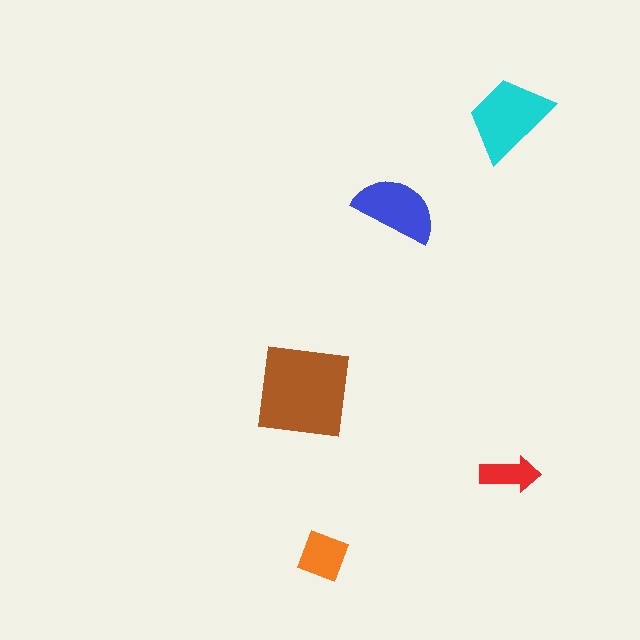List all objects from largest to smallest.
The brown square, the cyan trapezoid, the blue semicircle, the orange square, the red arrow.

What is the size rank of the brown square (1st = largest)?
1st.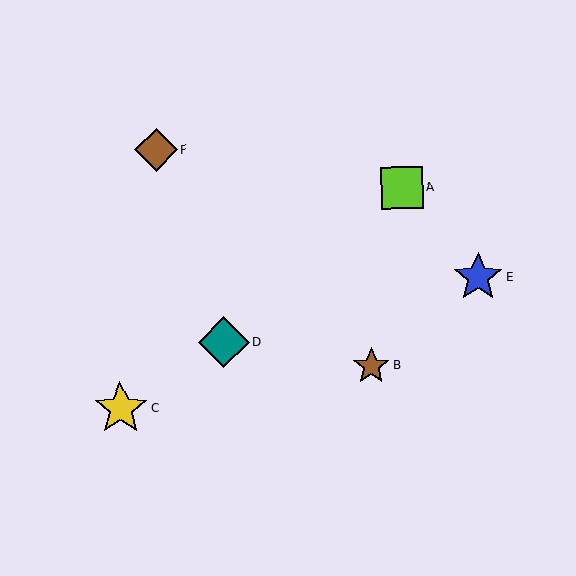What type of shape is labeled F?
Shape F is a brown diamond.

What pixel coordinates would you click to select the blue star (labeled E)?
Click at (478, 277) to select the blue star E.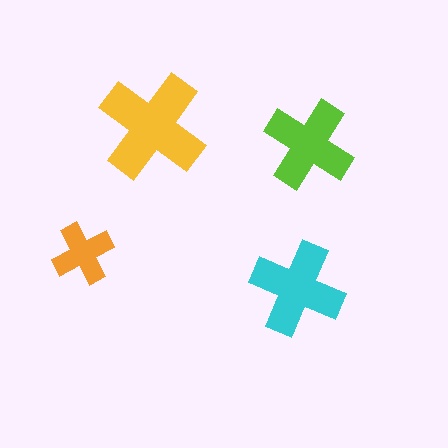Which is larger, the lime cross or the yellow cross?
The yellow one.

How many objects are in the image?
There are 4 objects in the image.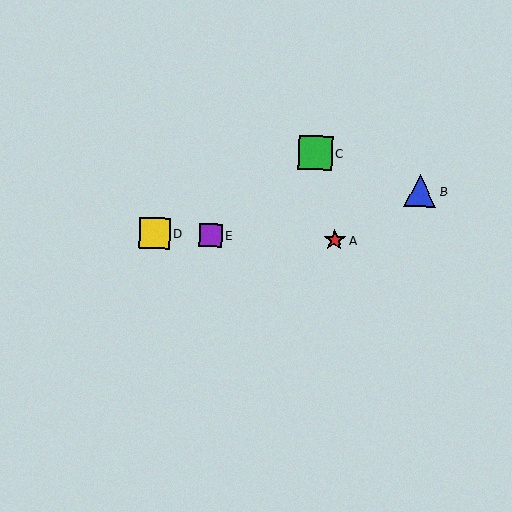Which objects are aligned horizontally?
Objects A, D, E are aligned horizontally.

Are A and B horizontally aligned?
No, A is at y≈240 and B is at y≈191.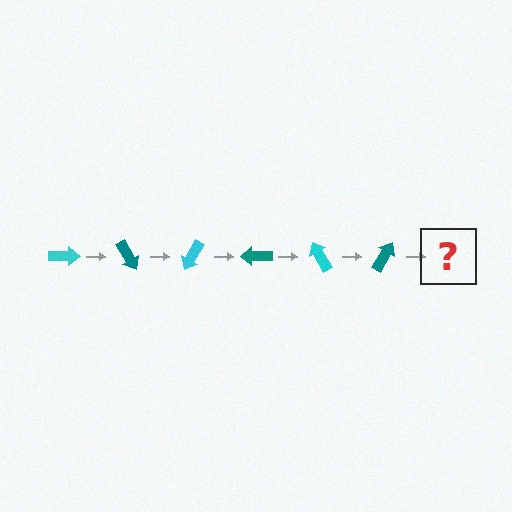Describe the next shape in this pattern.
It should be a cyan arrow, rotated 360 degrees from the start.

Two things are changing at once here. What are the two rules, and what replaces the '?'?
The two rules are that it rotates 60 degrees each step and the color cycles through cyan and teal. The '?' should be a cyan arrow, rotated 360 degrees from the start.